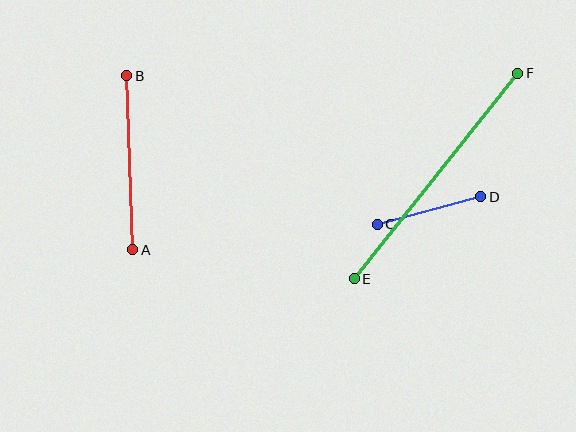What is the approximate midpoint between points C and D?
The midpoint is at approximately (429, 211) pixels.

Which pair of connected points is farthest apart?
Points E and F are farthest apart.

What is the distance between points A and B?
The distance is approximately 174 pixels.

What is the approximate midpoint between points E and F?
The midpoint is at approximately (436, 176) pixels.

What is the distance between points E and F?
The distance is approximately 263 pixels.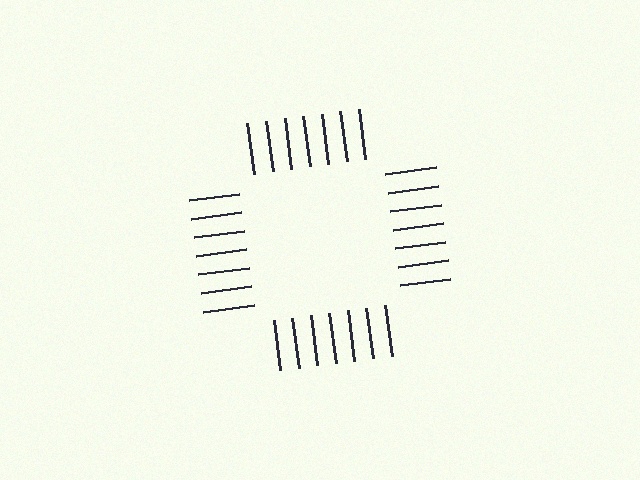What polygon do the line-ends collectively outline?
An illusory square — the line segments terminate on its edges but no continuous stroke is drawn.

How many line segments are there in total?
28 — 7 along each of the 4 edges.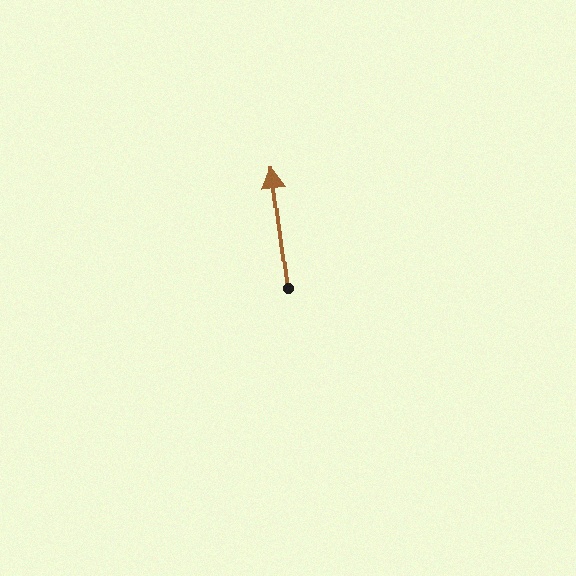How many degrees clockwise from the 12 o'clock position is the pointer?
Approximately 353 degrees.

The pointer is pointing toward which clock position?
Roughly 12 o'clock.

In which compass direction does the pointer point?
North.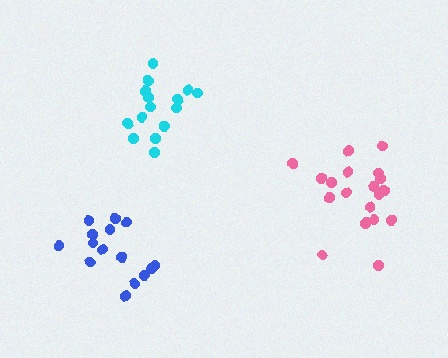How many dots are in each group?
Group 1: 15 dots, Group 2: 15 dots, Group 3: 20 dots (50 total).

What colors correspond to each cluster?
The clusters are colored: cyan, blue, pink.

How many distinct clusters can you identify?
There are 3 distinct clusters.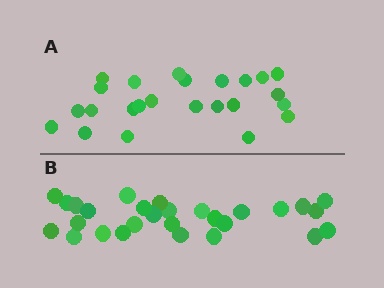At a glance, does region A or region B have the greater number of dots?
Region B (the bottom region) has more dots.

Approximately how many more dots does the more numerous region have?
Region B has about 4 more dots than region A.